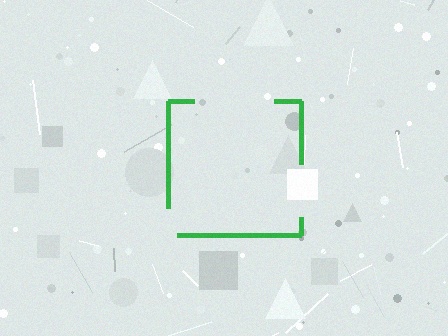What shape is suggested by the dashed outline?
The dashed outline suggests a square.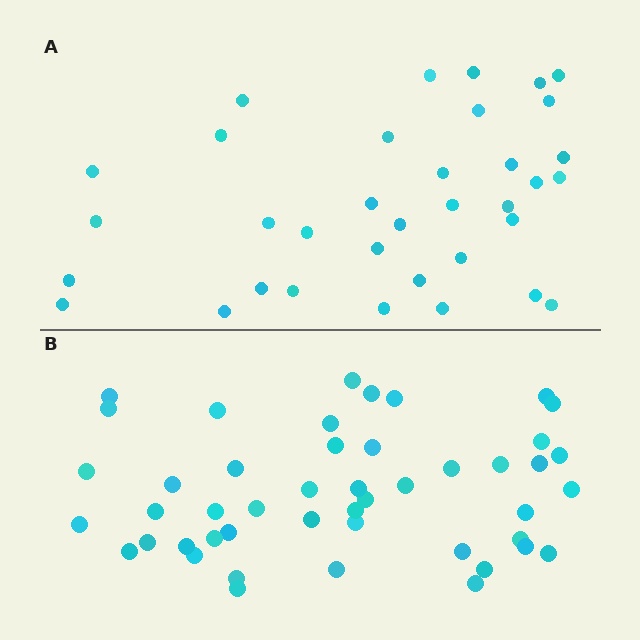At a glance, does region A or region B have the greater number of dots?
Region B (the bottom region) has more dots.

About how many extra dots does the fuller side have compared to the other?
Region B has roughly 12 or so more dots than region A.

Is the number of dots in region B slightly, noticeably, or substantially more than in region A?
Region B has noticeably more, but not dramatically so. The ratio is roughly 1.3 to 1.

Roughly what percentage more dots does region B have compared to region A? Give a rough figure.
About 35% more.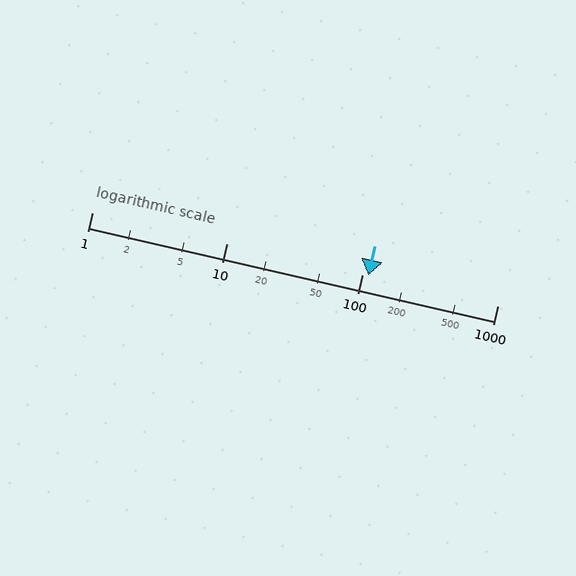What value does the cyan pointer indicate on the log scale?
The pointer indicates approximately 110.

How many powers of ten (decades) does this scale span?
The scale spans 3 decades, from 1 to 1000.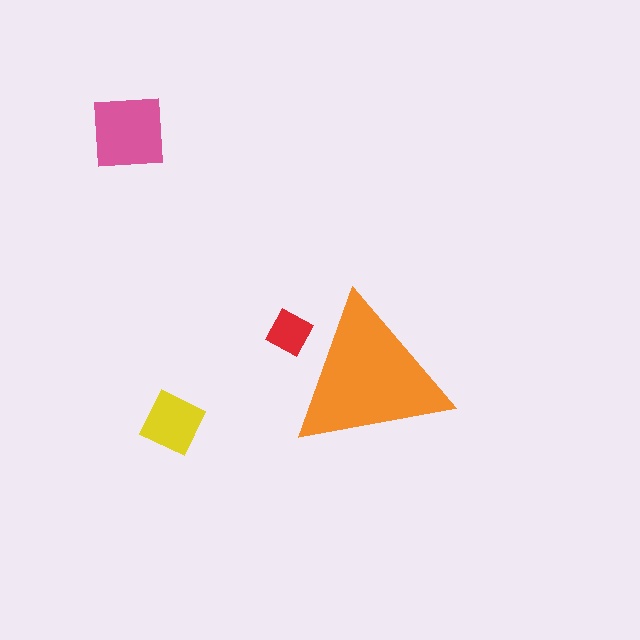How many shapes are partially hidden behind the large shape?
1 shape is partially hidden.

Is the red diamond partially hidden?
Yes, the red diamond is partially hidden behind the orange triangle.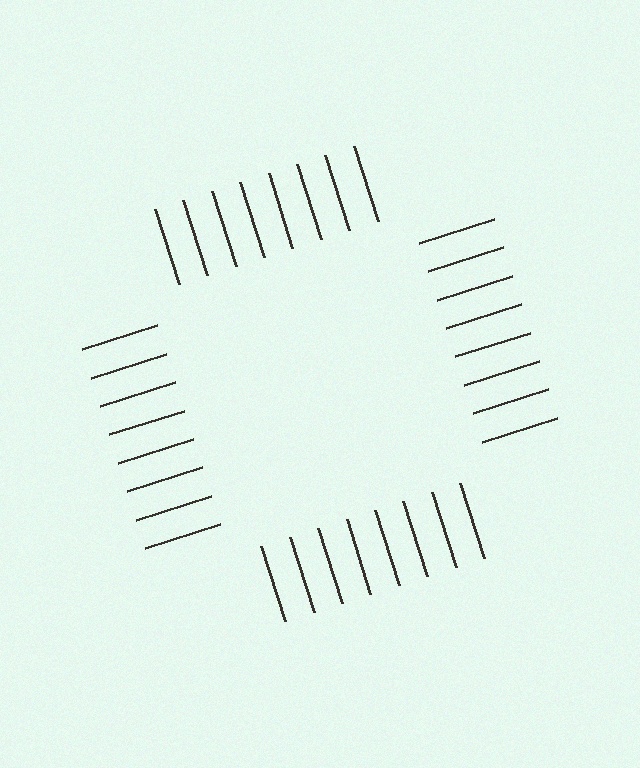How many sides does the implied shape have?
4 sides — the line-ends trace a square.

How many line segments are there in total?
32 — 8 along each of the 4 edges.